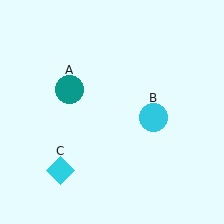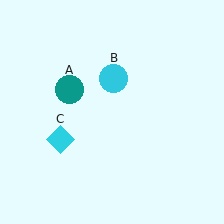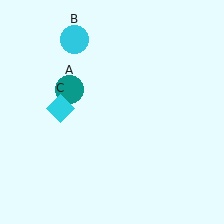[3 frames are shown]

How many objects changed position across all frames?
2 objects changed position: cyan circle (object B), cyan diamond (object C).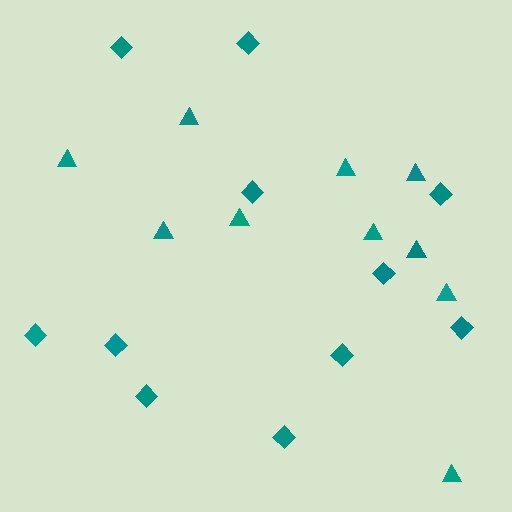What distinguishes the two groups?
There are 2 groups: one group of diamonds (11) and one group of triangles (10).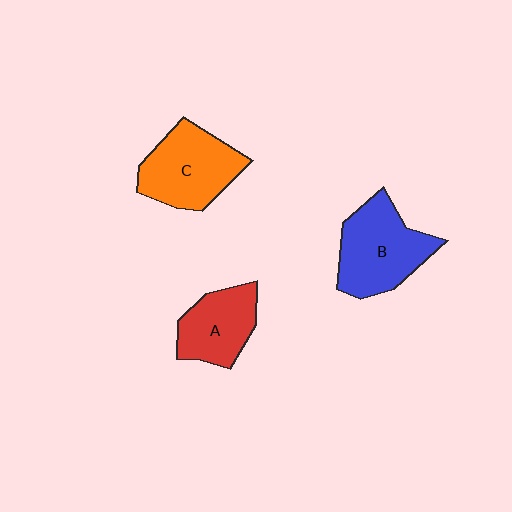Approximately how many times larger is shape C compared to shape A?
Approximately 1.3 times.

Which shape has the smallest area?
Shape A (red).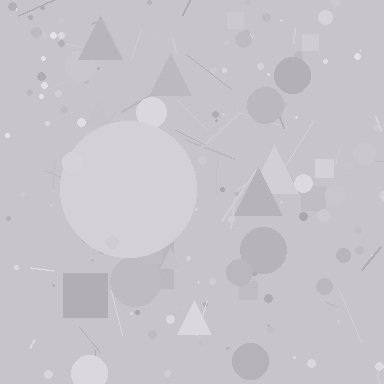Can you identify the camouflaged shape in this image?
The camouflaged shape is a circle.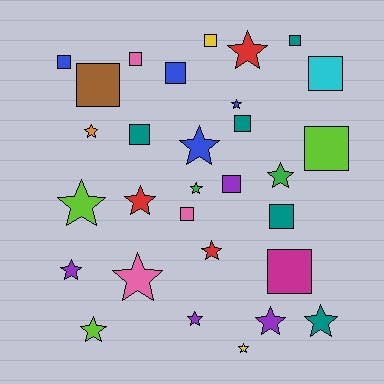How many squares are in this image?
There are 14 squares.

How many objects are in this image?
There are 30 objects.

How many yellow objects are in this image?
There are 2 yellow objects.